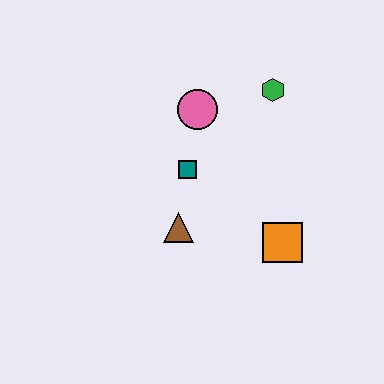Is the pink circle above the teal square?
Yes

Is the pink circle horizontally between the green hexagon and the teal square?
Yes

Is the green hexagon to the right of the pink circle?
Yes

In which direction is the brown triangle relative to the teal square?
The brown triangle is below the teal square.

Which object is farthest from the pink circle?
The orange square is farthest from the pink circle.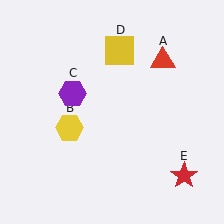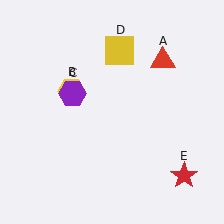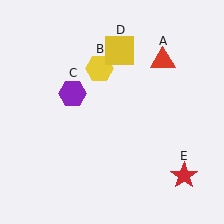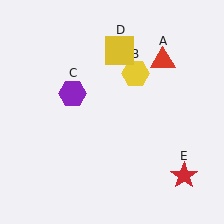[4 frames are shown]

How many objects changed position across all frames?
1 object changed position: yellow hexagon (object B).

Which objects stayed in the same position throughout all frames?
Red triangle (object A) and purple hexagon (object C) and yellow square (object D) and red star (object E) remained stationary.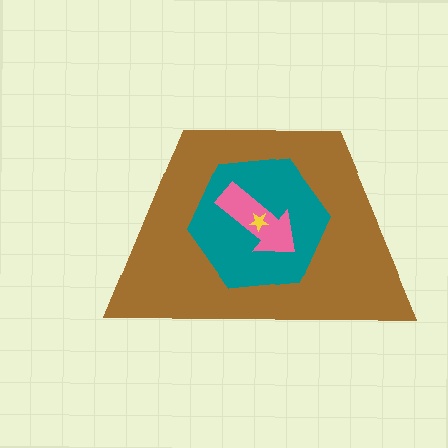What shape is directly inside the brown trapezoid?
The teal hexagon.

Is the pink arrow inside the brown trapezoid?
Yes.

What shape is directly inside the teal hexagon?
The pink arrow.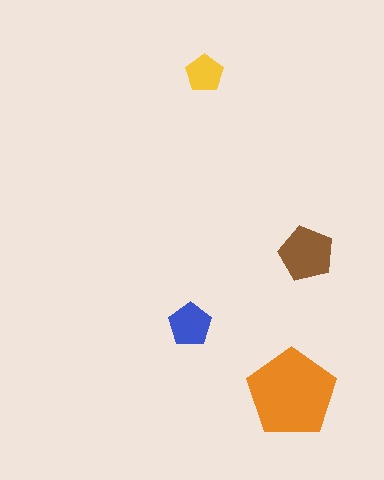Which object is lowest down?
The orange pentagon is bottommost.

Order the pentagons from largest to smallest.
the orange one, the brown one, the blue one, the yellow one.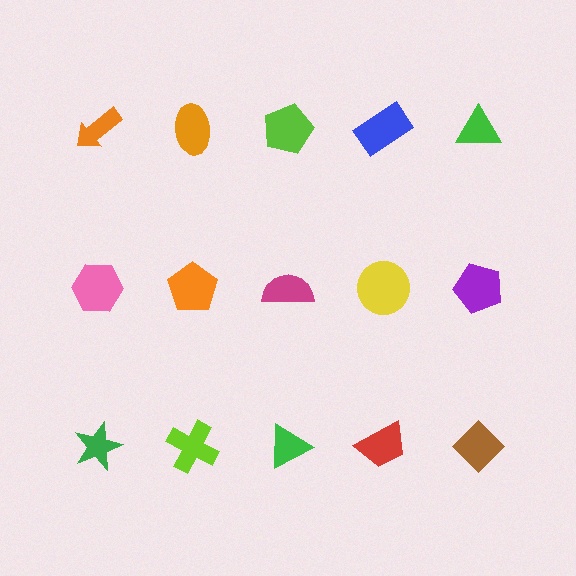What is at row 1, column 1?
An orange arrow.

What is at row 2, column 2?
An orange pentagon.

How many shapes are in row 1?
5 shapes.